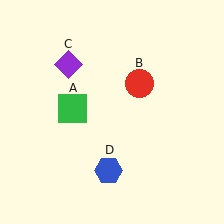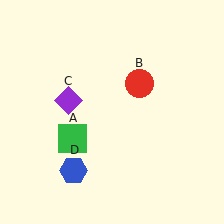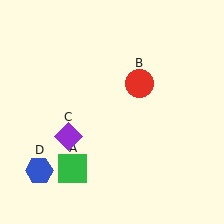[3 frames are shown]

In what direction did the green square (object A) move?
The green square (object A) moved down.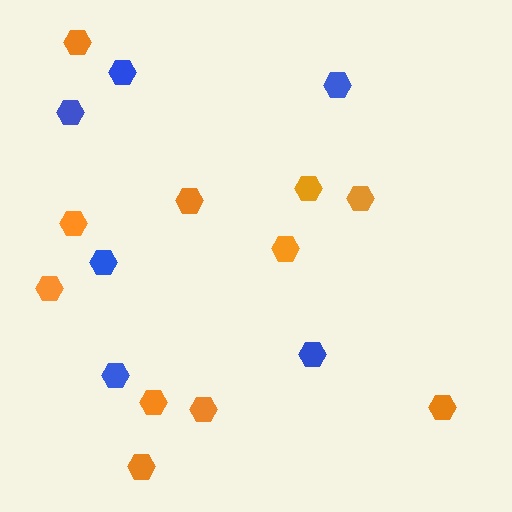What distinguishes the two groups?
There are 2 groups: one group of orange hexagons (11) and one group of blue hexagons (6).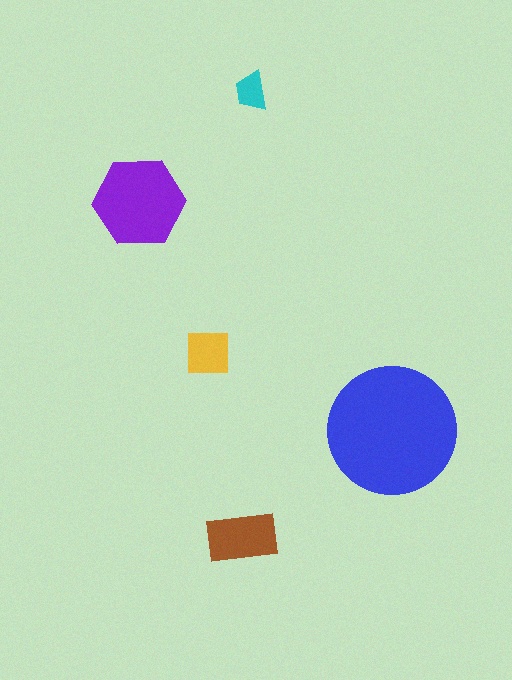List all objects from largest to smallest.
The blue circle, the purple hexagon, the brown rectangle, the yellow square, the cyan trapezoid.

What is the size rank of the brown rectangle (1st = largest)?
3rd.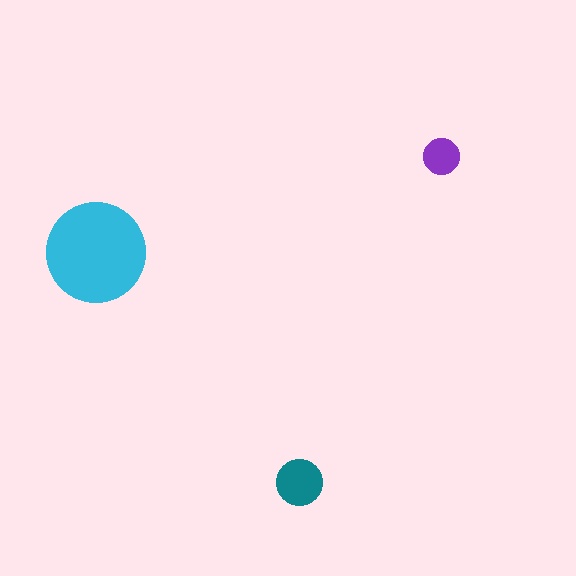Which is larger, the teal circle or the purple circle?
The teal one.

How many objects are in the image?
There are 3 objects in the image.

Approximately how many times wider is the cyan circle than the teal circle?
About 2 times wider.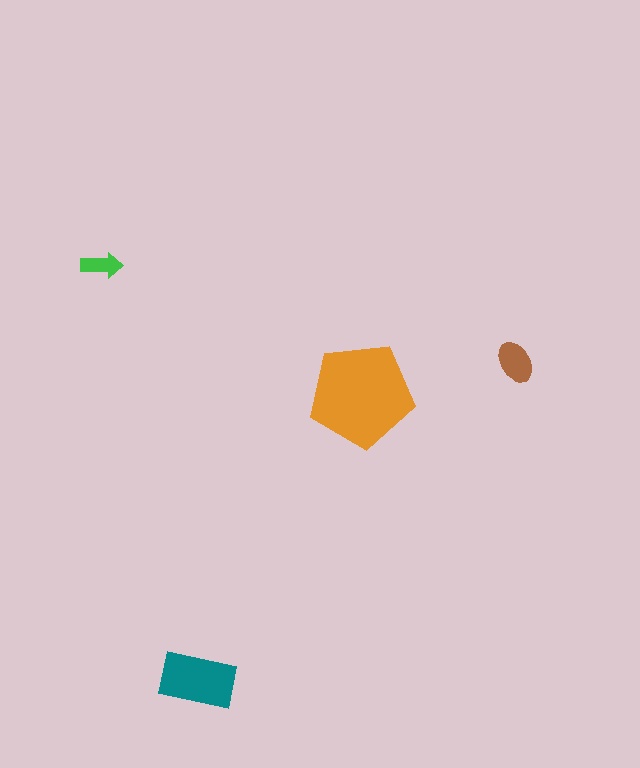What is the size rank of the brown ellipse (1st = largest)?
3rd.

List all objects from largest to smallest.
The orange pentagon, the teal rectangle, the brown ellipse, the green arrow.